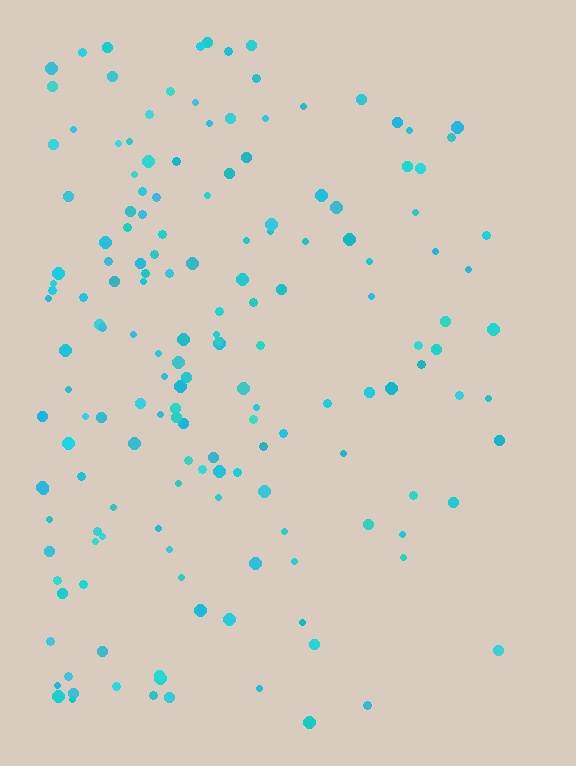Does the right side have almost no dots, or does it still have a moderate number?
Still a moderate number, just noticeably fewer than the left.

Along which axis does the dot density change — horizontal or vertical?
Horizontal.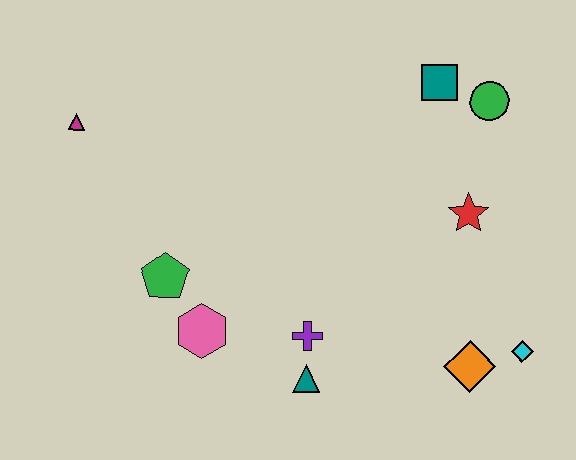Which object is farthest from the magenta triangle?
The cyan diamond is farthest from the magenta triangle.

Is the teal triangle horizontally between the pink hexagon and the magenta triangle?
No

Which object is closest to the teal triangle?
The purple cross is closest to the teal triangle.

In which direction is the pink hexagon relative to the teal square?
The pink hexagon is below the teal square.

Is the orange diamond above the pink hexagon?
No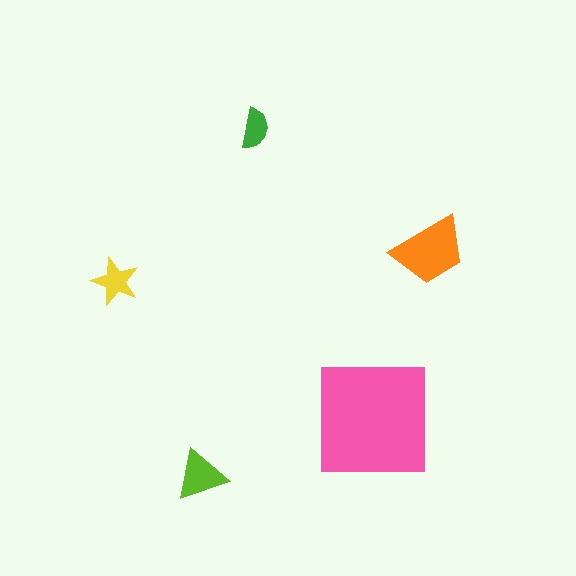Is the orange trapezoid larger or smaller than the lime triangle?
Larger.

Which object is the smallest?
The green semicircle.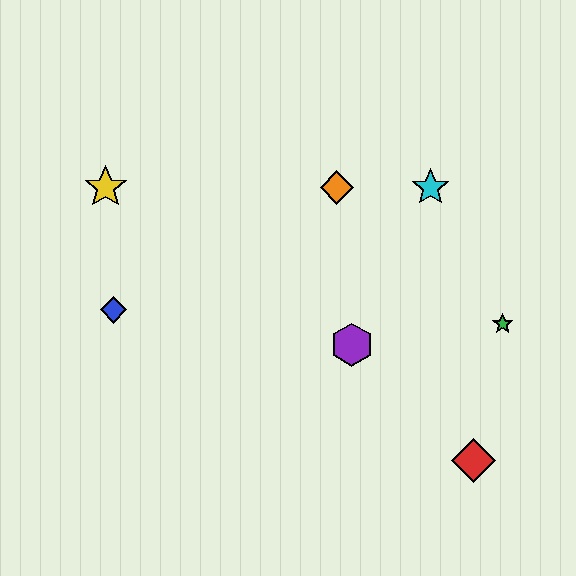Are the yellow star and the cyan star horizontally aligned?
Yes, both are at y≈188.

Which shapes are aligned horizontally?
The yellow star, the orange diamond, the cyan star are aligned horizontally.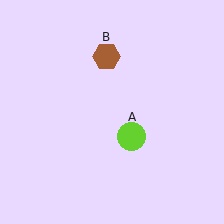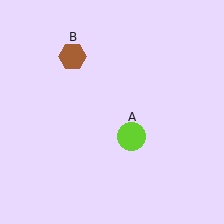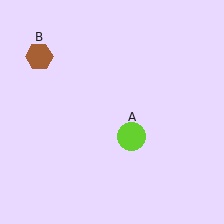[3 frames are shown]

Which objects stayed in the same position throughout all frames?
Lime circle (object A) remained stationary.